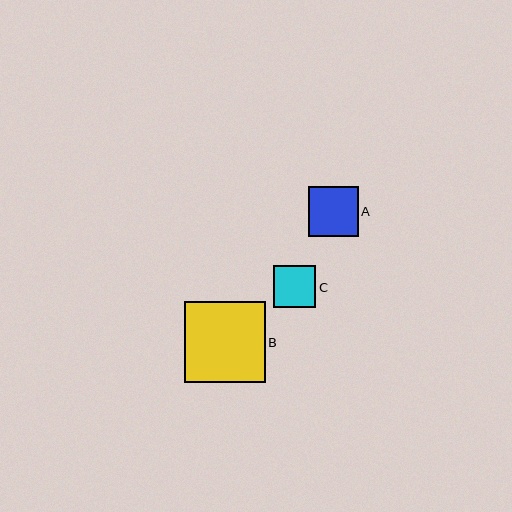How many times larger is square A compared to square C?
Square A is approximately 1.2 times the size of square C.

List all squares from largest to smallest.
From largest to smallest: B, A, C.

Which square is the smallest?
Square C is the smallest with a size of approximately 43 pixels.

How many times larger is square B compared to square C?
Square B is approximately 1.9 times the size of square C.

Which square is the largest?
Square B is the largest with a size of approximately 81 pixels.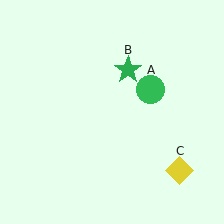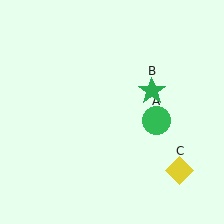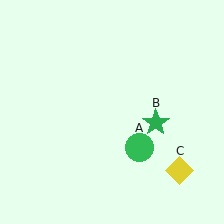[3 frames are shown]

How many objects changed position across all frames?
2 objects changed position: green circle (object A), green star (object B).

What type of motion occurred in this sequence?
The green circle (object A), green star (object B) rotated clockwise around the center of the scene.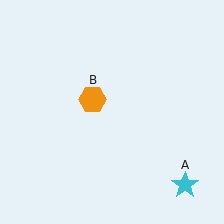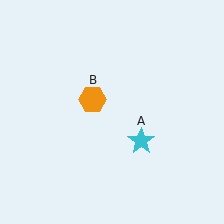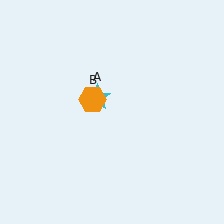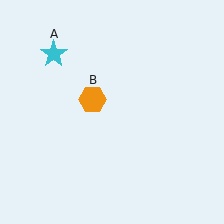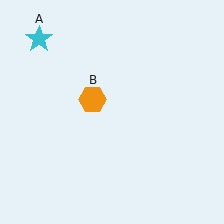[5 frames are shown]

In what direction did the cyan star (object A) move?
The cyan star (object A) moved up and to the left.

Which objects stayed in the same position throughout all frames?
Orange hexagon (object B) remained stationary.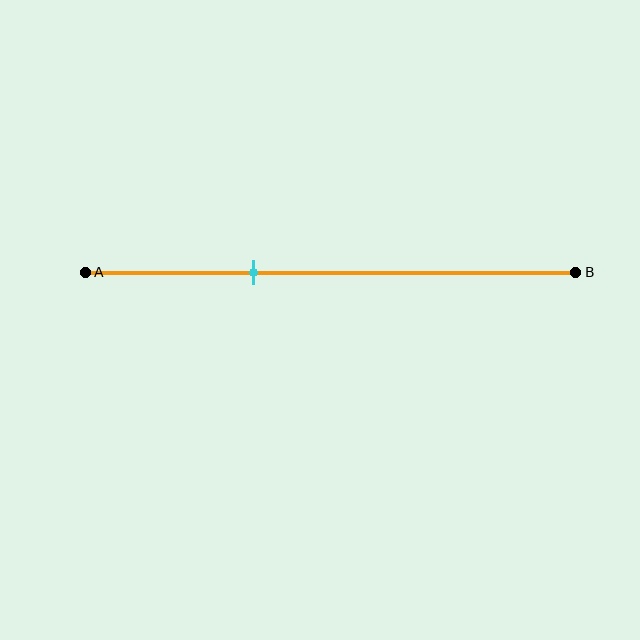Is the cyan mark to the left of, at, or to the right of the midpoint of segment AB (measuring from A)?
The cyan mark is to the left of the midpoint of segment AB.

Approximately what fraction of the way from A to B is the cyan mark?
The cyan mark is approximately 35% of the way from A to B.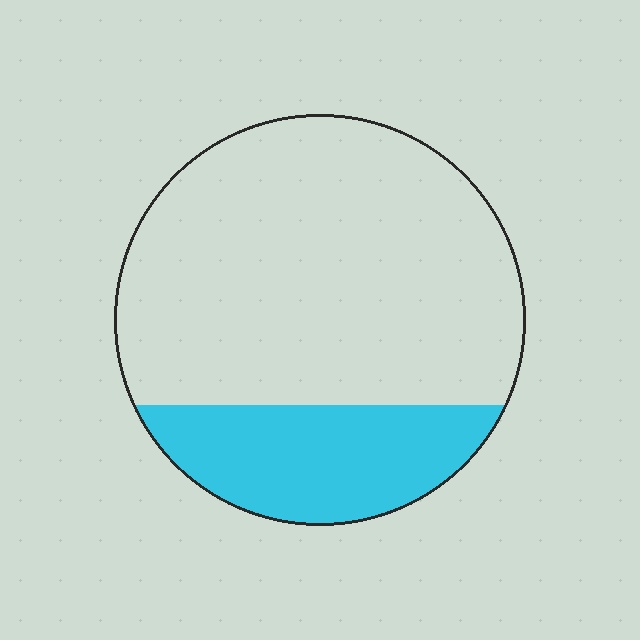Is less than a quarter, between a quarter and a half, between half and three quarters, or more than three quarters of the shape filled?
Less than a quarter.